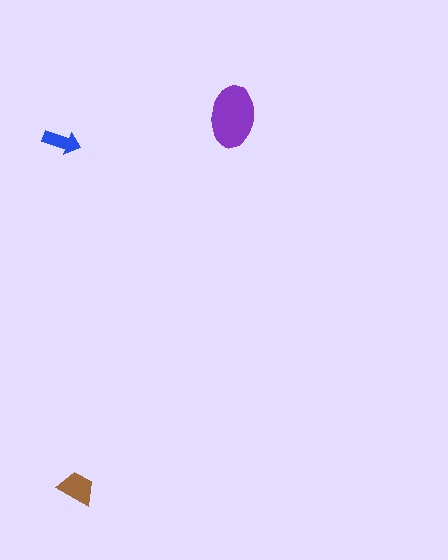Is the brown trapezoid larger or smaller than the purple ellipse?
Smaller.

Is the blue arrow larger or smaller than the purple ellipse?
Smaller.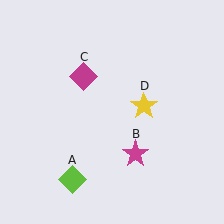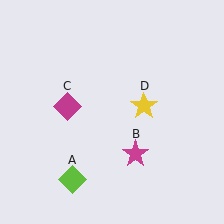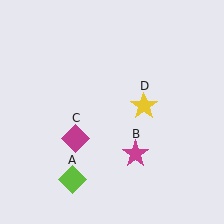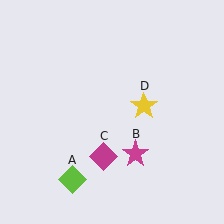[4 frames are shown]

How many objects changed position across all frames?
1 object changed position: magenta diamond (object C).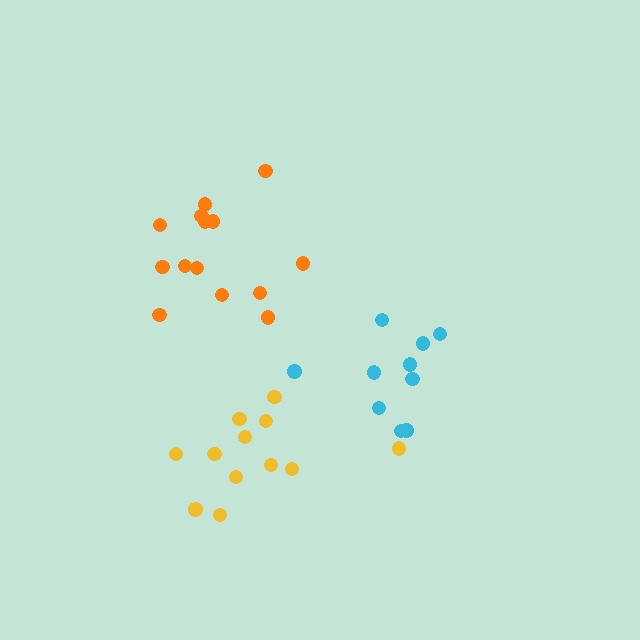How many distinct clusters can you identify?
There are 3 distinct clusters.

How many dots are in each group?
Group 1: 14 dots, Group 2: 12 dots, Group 3: 10 dots (36 total).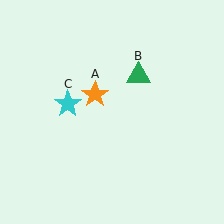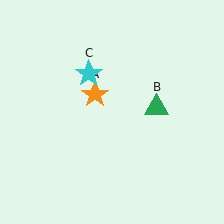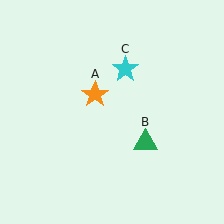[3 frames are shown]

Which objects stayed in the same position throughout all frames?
Orange star (object A) remained stationary.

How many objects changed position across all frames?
2 objects changed position: green triangle (object B), cyan star (object C).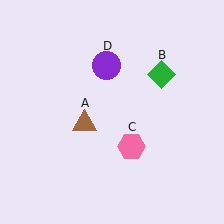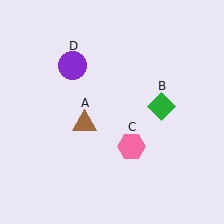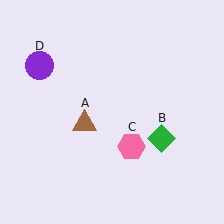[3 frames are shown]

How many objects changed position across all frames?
2 objects changed position: green diamond (object B), purple circle (object D).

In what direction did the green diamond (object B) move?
The green diamond (object B) moved down.